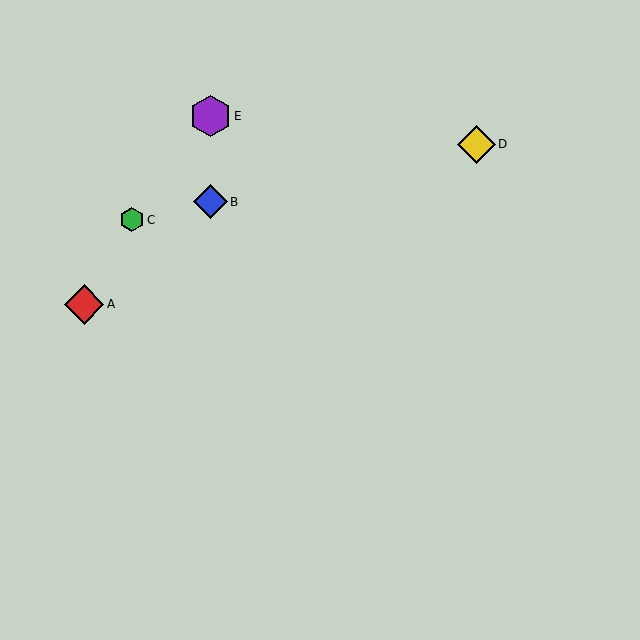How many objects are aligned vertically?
2 objects (B, E) are aligned vertically.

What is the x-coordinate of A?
Object A is at x≈84.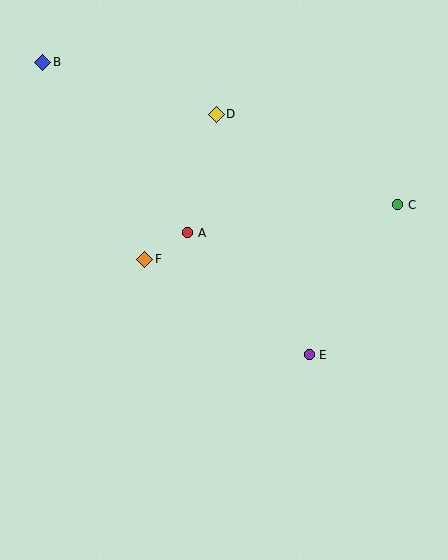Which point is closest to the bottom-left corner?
Point F is closest to the bottom-left corner.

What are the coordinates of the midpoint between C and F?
The midpoint between C and F is at (271, 232).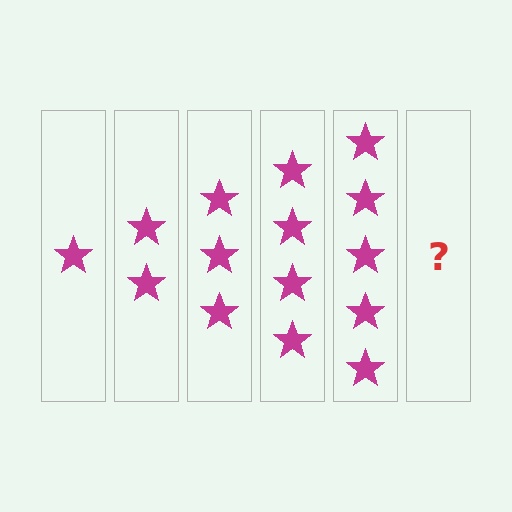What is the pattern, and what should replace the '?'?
The pattern is that each step adds one more star. The '?' should be 6 stars.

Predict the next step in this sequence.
The next step is 6 stars.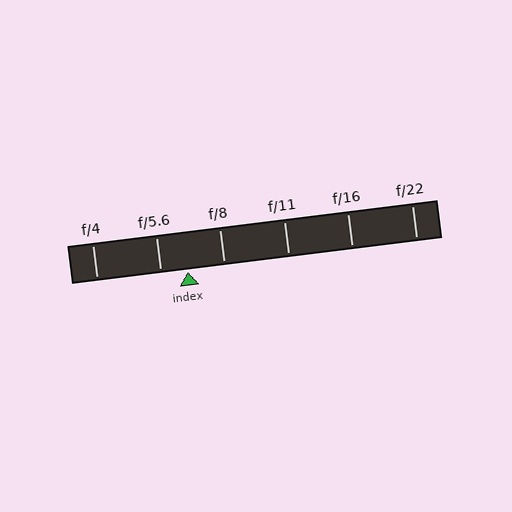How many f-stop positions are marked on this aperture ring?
There are 6 f-stop positions marked.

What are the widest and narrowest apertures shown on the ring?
The widest aperture shown is f/4 and the narrowest is f/22.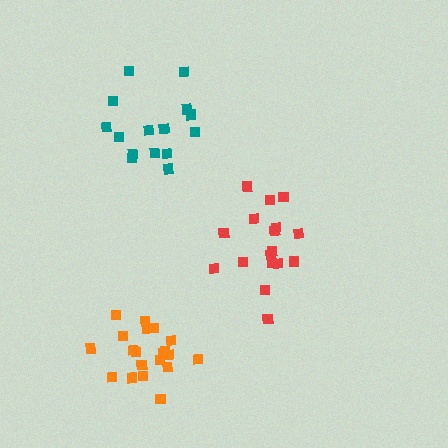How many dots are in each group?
Group 1: 15 dots, Group 2: 17 dots, Group 3: 20 dots (52 total).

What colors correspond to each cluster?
The clusters are colored: teal, red, orange.